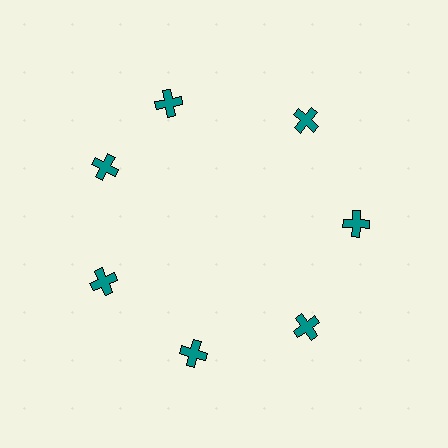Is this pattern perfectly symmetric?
No. The 7 teal crosses are arranged in a ring, but one element near the 12 o'clock position is rotated out of alignment along the ring, breaking the 7-fold rotational symmetry.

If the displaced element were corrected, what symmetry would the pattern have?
It would have 7-fold rotational symmetry — the pattern would map onto itself every 51 degrees.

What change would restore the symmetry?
The symmetry would be restored by rotating it back into even spacing with its neighbors so that all 7 crosses sit at equal angles and equal distance from the center.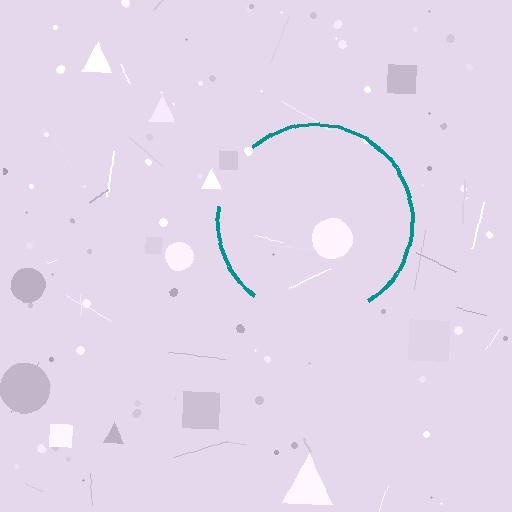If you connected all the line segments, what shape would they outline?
They would outline a circle.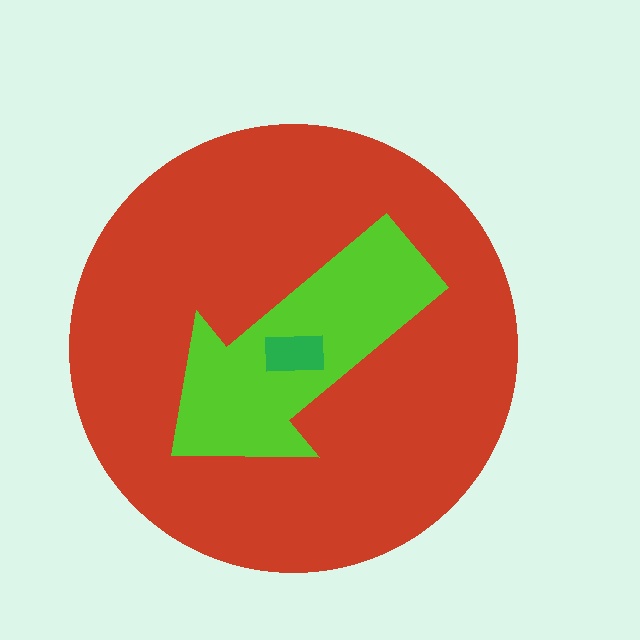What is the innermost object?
The green rectangle.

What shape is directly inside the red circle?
The lime arrow.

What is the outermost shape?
The red circle.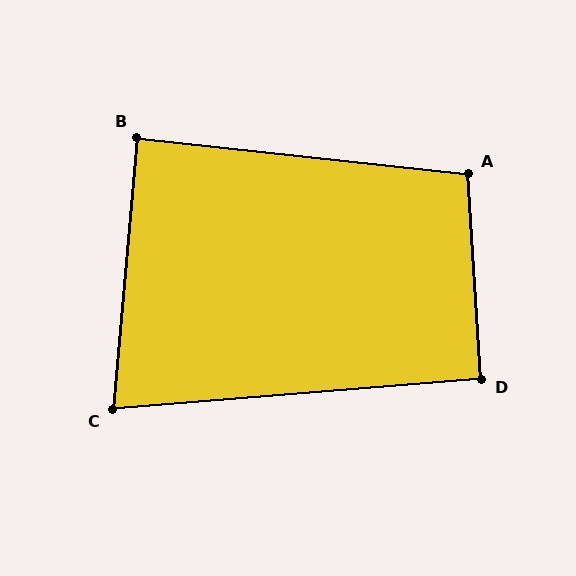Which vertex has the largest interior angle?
A, at approximately 100 degrees.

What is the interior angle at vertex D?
Approximately 91 degrees (approximately right).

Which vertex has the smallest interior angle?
C, at approximately 80 degrees.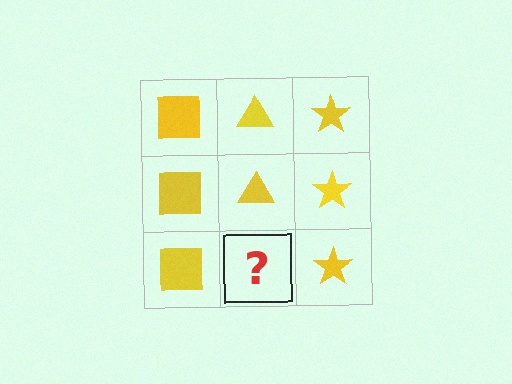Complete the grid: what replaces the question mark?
The question mark should be replaced with a yellow triangle.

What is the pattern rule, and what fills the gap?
The rule is that each column has a consistent shape. The gap should be filled with a yellow triangle.